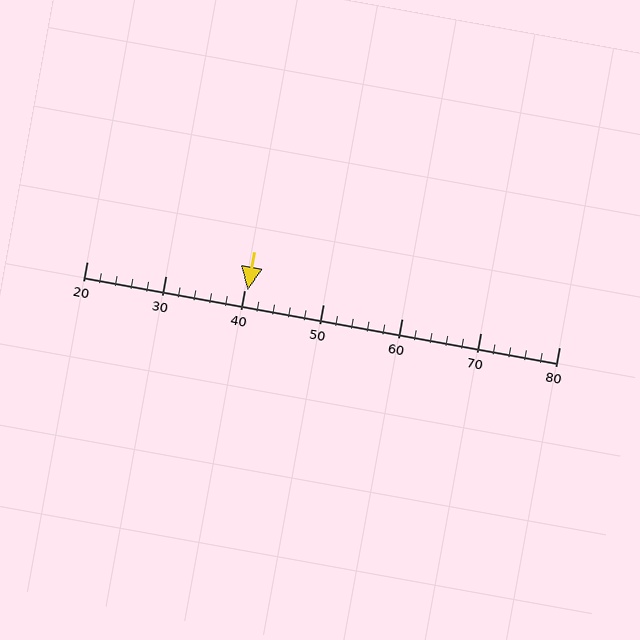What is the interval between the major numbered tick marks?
The major tick marks are spaced 10 units apart.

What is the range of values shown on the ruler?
The ruler shows values from 20 to 80.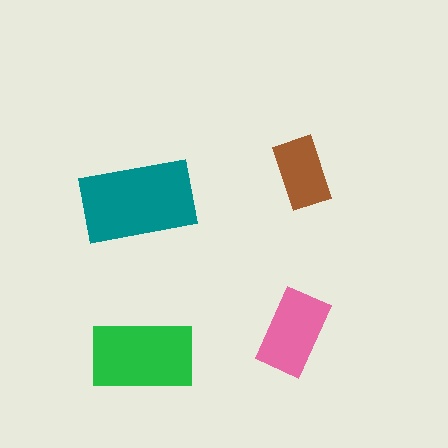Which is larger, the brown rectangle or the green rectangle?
The green one.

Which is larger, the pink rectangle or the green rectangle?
The green one.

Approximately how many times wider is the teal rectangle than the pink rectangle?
About 1.5 times wider.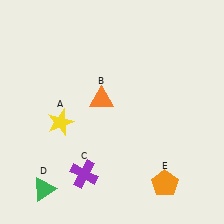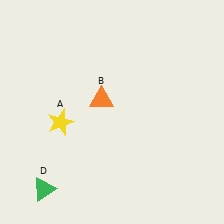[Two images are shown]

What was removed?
The purple cross (C), the orange pentagon (E) were removed in Image 2.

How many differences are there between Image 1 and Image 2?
There are 2 differences between the two images.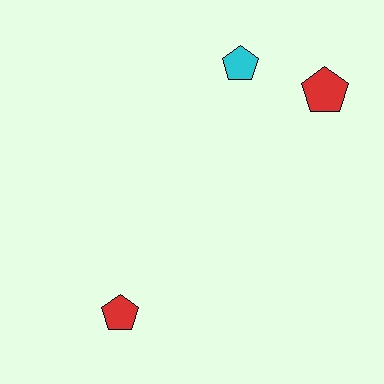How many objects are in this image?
There are 3 objects.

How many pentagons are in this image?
There are 3 pentagons.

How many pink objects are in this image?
There are no pink objects.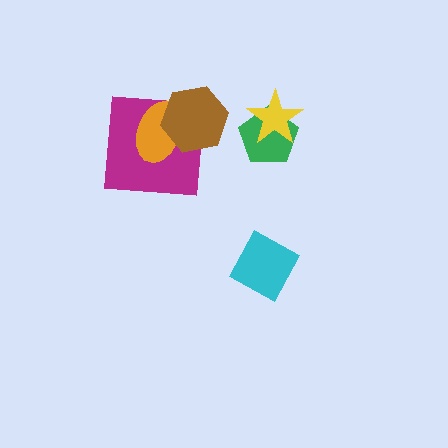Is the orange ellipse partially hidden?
Yes, it is partially covered by another shape.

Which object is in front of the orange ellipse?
The brown hexagon is in front of the orange ellipse.